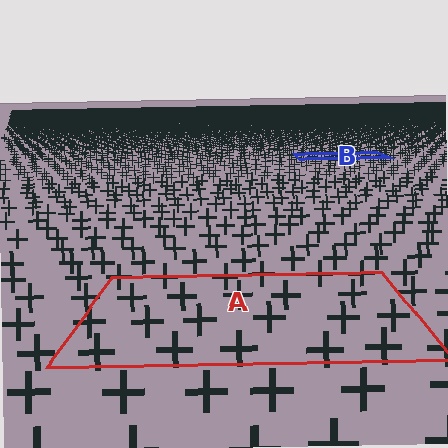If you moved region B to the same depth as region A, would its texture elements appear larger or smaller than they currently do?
They would appear larger. At a closer depth, the same texture elements are projected at a bigger on-screen size.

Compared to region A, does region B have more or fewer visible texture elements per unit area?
Region B has more texture elements per unit area — they are packed more densely because it is farther away.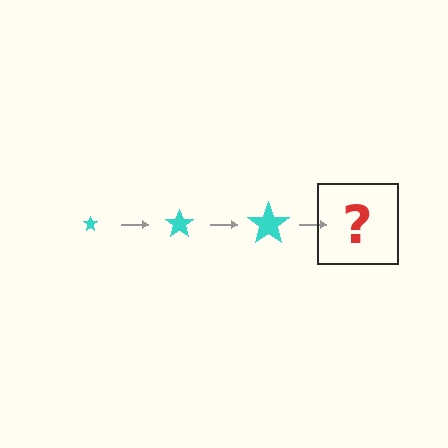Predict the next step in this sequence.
The next step is a cyan star, larger than the previous one.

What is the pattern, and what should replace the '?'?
The pattern is that the star gets progressively larger each step. The '?' should be a cyan star, larger than the previous one.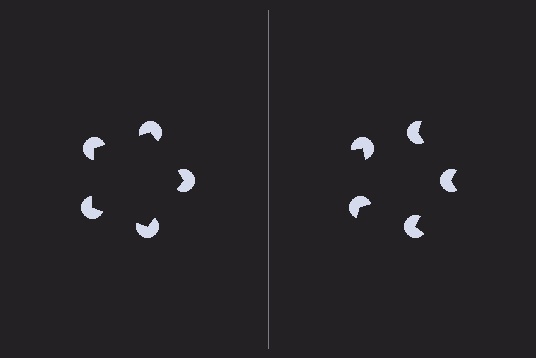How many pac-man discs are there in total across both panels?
10 — 5 on each side.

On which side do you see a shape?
An illusory pentagon appears on the left side. On the right side the wedge cuts are rotated, so no coherent shape forms.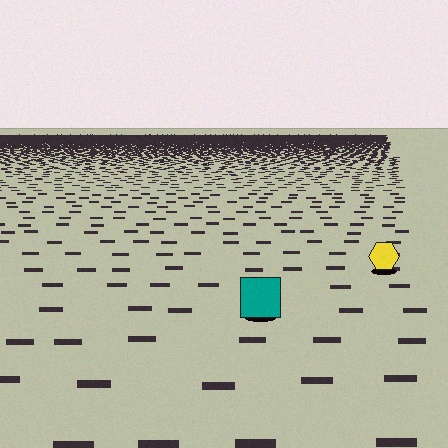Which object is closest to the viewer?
The teal square is closest. The texture marks near it are larger and more spread out.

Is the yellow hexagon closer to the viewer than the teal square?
No. The teal square is closer — you can tell from the texture gradient: the ground texture is coarser near it.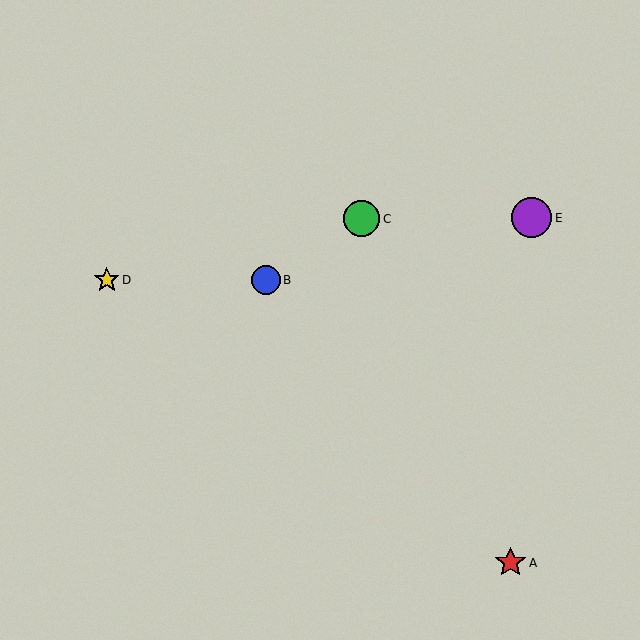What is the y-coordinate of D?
Object D is at y≈280.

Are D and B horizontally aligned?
Yes, both are at y≈280.